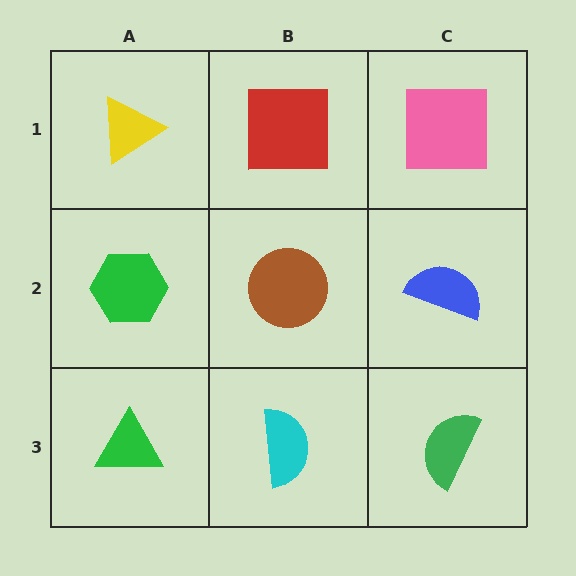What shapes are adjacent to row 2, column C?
A pink square (row 1, column C), a green semicircle (row 3, column C), a brown circle (row 2, column B).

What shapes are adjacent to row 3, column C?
A blue semicircle (row 2, column C), a cyan semicircle (row 3, column B).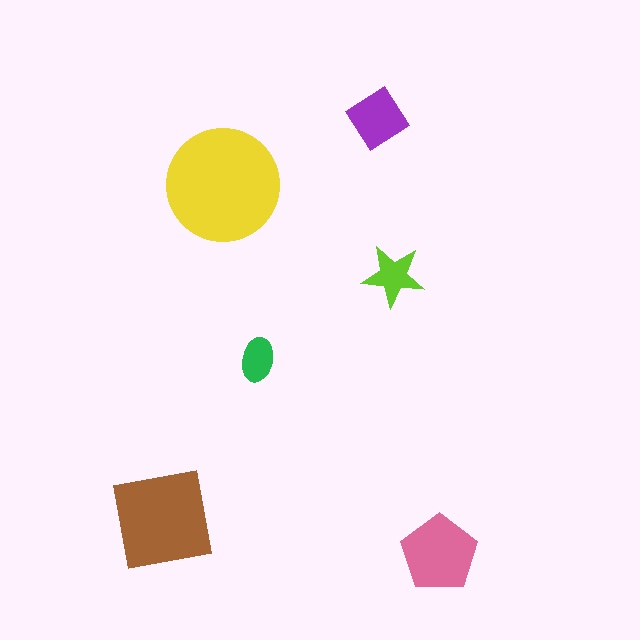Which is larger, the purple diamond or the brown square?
The brown square.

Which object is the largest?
The yellow circle.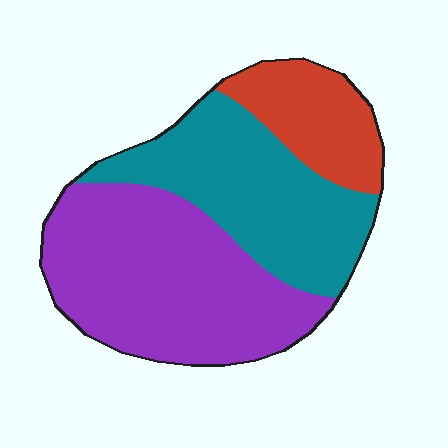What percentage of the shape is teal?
Teal takes up about one third (1/3) of the shape.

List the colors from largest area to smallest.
From largest to smallest: purple, teal, red.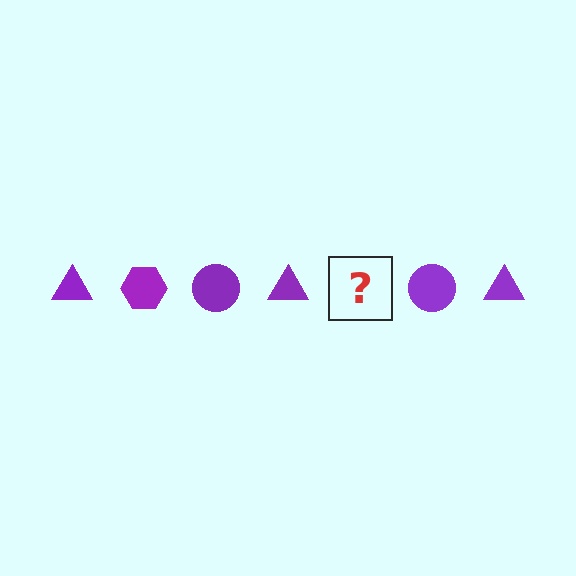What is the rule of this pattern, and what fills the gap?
The rule is that the pattern cycles through triangle, hexagon, circle shapes in purple. The gap should be filled with a purple hexagon.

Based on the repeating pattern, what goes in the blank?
The blank should be a purple hexagon.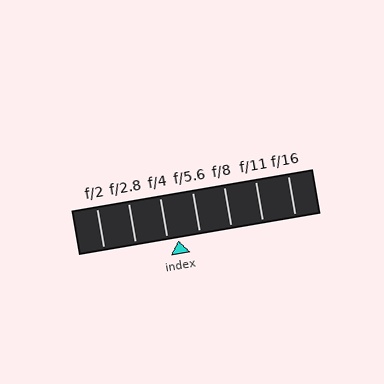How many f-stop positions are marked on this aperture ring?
There are 7 f-stop positions marked.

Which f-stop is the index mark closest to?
The index mark is closest to f/4.